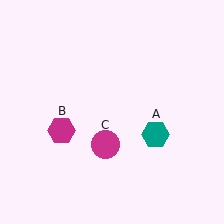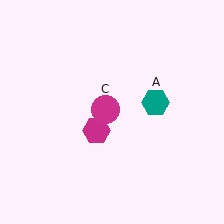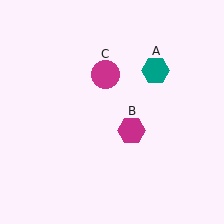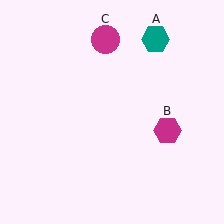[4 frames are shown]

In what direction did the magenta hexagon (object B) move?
The magenta hexagon (object B) moved right.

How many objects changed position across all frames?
3 objects changed position: teal hexagon (object A), magenta hexagon (object B), magenta circle (object C).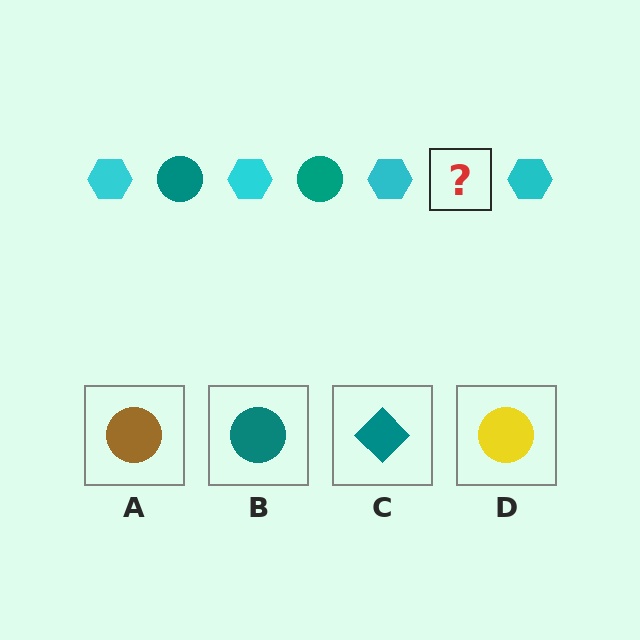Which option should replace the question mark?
Option B.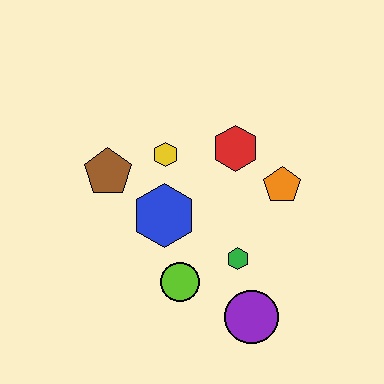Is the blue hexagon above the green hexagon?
Yes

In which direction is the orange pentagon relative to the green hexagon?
The orange pentagon is above the green hexagon.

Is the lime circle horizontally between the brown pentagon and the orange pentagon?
Yes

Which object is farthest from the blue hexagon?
The purple circle is farthest from the blue hexagon.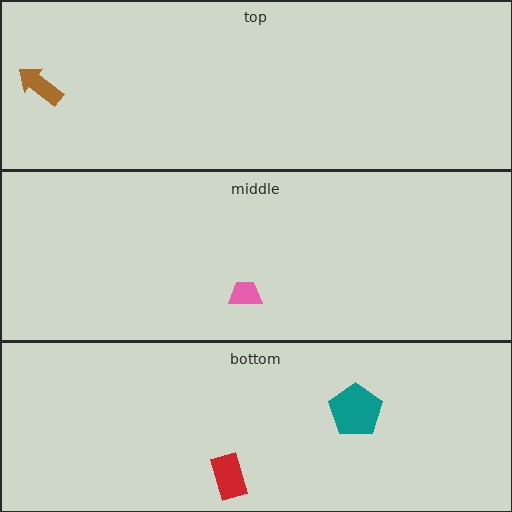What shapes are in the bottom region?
The red rectangle, the teal pentagon.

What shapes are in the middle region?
The pink trapezoid.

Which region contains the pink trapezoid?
The middle region.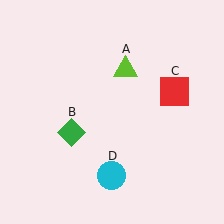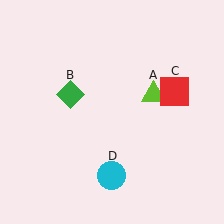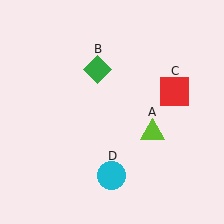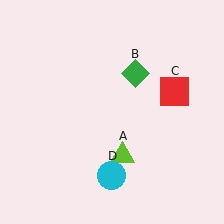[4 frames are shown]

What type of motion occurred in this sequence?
The lime triangle (object A), green diamond (object B) rotated clockwise around the center of the scene.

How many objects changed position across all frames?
2 objects changed position: lime triangle (object A), green diamond (object B).